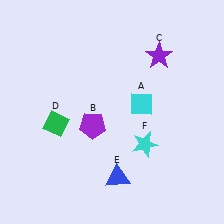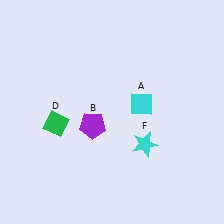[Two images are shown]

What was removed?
The blue triangle (E), the purple star (C) were removed in Image 2.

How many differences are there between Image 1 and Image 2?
There are 2 differences between the two images.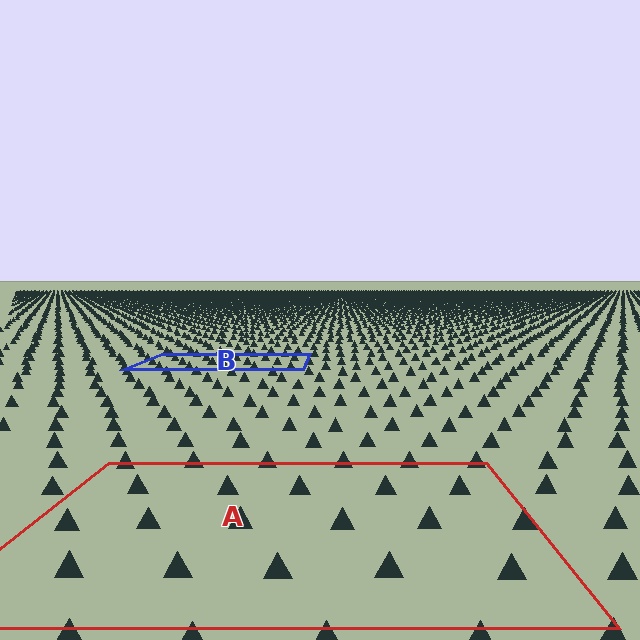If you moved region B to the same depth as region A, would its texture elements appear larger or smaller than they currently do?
They would appear larger. At a closer depth, the same texture elements are projected at a bigger on-screen size.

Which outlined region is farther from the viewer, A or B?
Region B is farther from the viewer — the texture elements inside it appear smaller and more densely packed.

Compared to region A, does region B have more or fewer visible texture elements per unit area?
Region B has more texture elements per unit area — they are packed more densely because it is farther away.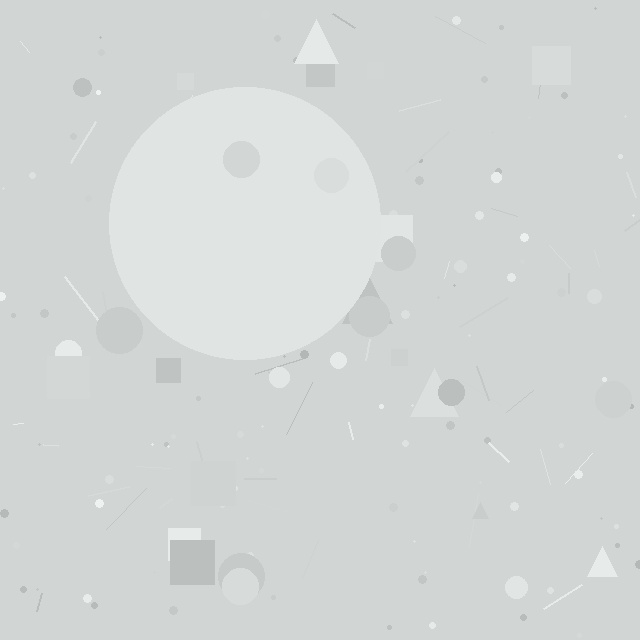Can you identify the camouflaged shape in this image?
The camouflaged shape is a circle.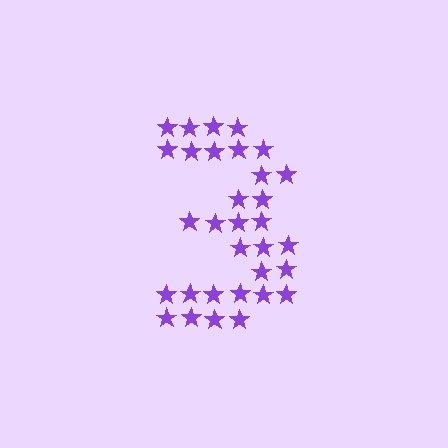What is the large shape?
The large shape is the digit 3.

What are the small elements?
The small elements are stars.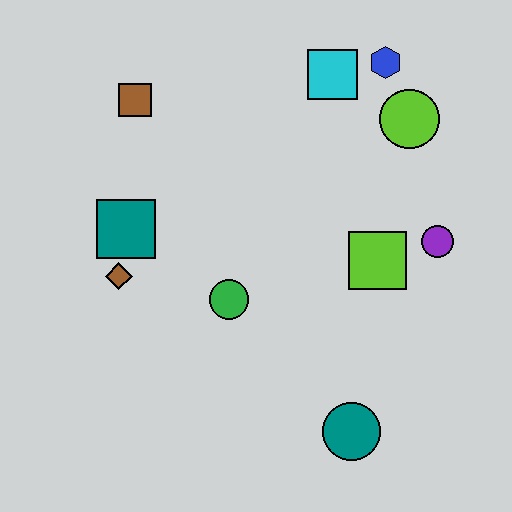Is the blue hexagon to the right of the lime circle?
No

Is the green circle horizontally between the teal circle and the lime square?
No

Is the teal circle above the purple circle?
No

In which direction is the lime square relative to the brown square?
The lime square is to the right of the brown square.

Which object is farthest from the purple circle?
The brown square is farthest from the purple circle.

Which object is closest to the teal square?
The brown diamond is closest to the teal square.